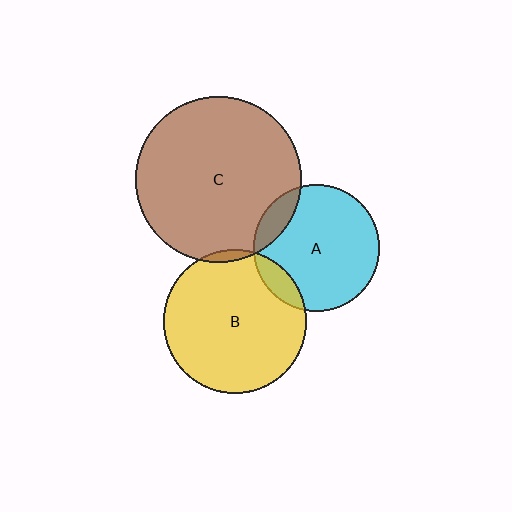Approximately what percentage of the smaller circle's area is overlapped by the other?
Approximately 10%.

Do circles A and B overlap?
Yes.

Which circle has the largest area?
Circle C (brown).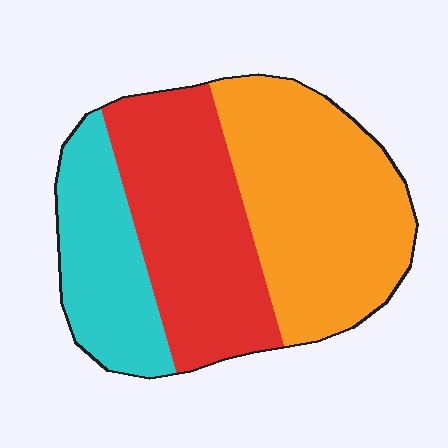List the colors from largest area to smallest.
From largest to smallest: orange, red, cyan.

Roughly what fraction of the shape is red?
Red takes up about three eighths (3/8) of the shape.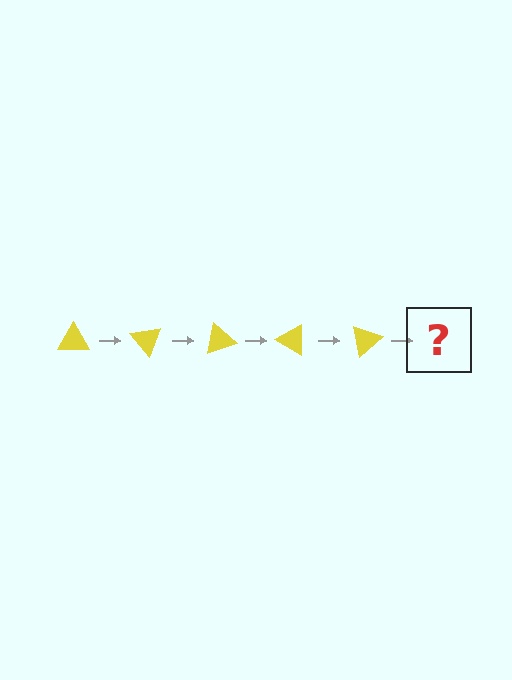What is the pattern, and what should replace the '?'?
The pattern is that the triangle rotates 50 degrees each step. The '?' should be a yellow triangle rotated 250 degrees.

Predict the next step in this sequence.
The next step is a yellow triangle rotated 250 degrees.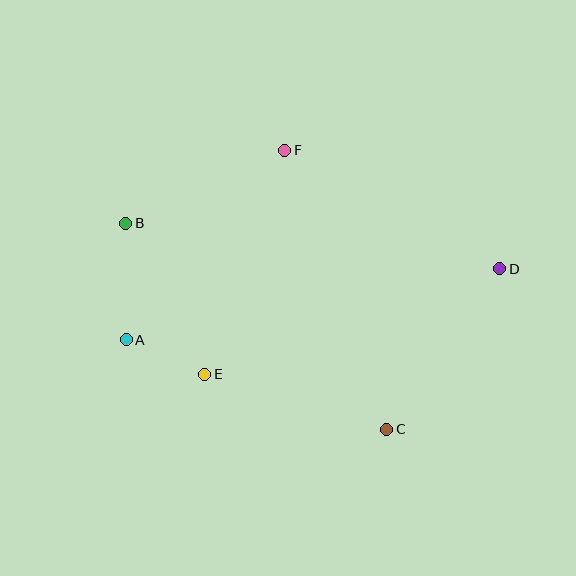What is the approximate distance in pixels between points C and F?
The distance between C and F is approximately 297 pixels.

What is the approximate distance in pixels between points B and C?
The distance between B and C is approximately 333 pixels.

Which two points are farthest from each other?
Points A and D are farthest from each other.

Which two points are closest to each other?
Points A and E are closest to each other.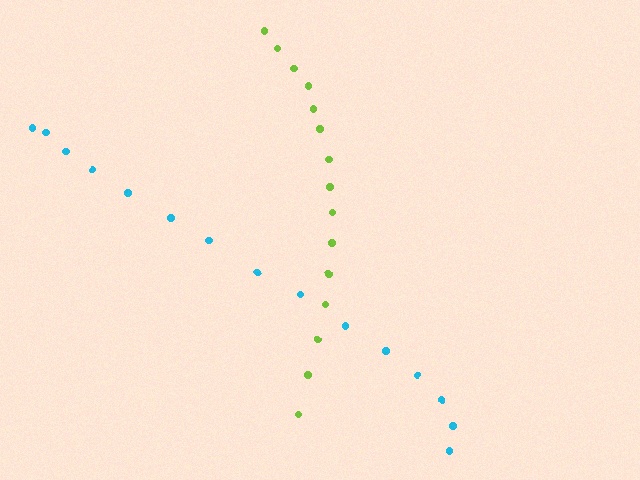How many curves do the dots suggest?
There are 2 distinct paths.